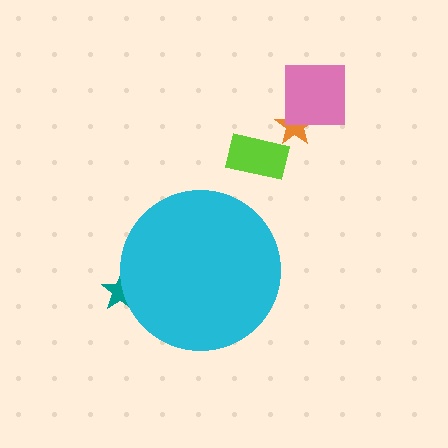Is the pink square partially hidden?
No, the pink square is fully visible.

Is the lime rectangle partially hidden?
No, the lime rectangle is fully visible.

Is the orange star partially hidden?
No, the orange star is fully visible.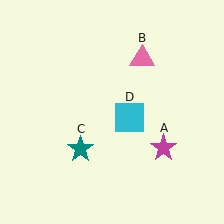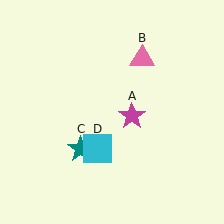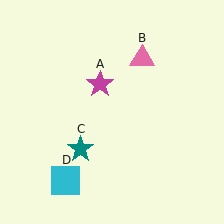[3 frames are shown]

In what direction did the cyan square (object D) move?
The cyan square (object D) moved down and to the left.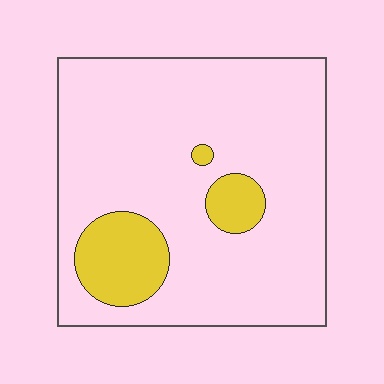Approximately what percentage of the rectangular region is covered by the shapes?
Approximately 15%.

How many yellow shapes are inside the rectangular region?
3.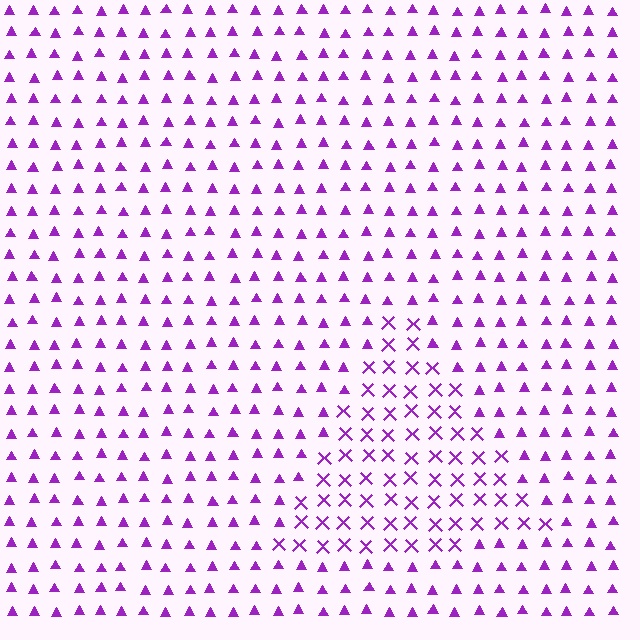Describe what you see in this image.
The image is filled with small purple elements arranged in a uniform grid. A triangle-shaped region contains X marks, while the surrounding area contains triangles. The boundary is defined purely by the change in element shape.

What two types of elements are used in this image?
The image uses X marks inside the triangle region and triangles outside it.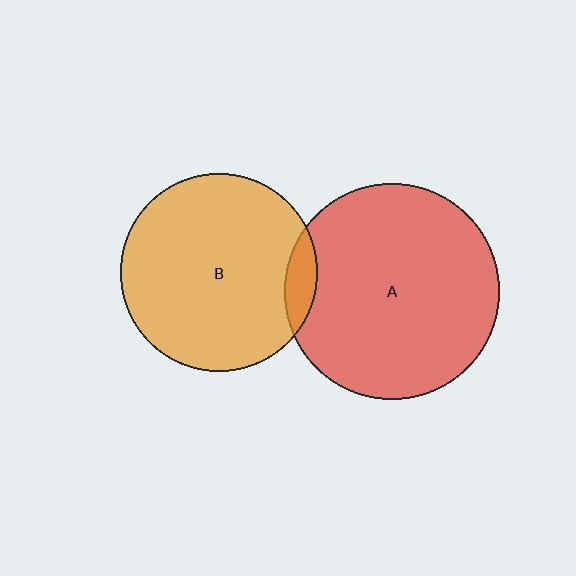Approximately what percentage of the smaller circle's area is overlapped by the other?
Approximately 10%.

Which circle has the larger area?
Circle A (red).